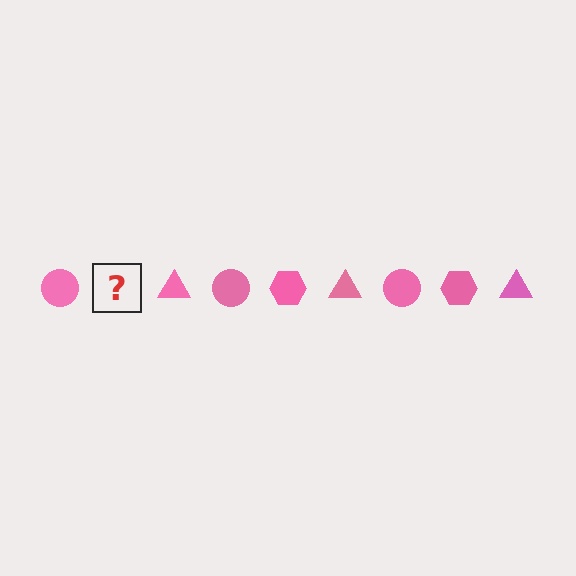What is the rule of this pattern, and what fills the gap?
The rule is that the pattern cycles through circle, hexagon, triangle shapes in pink. The gap should be filled with a pink hexagon.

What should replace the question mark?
The question mark should be replaced with a pink hexagon.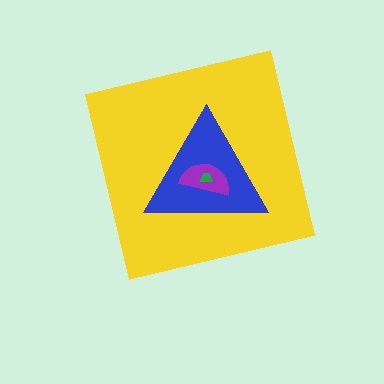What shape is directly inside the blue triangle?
The purple semicircle.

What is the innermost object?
The green trapezoid.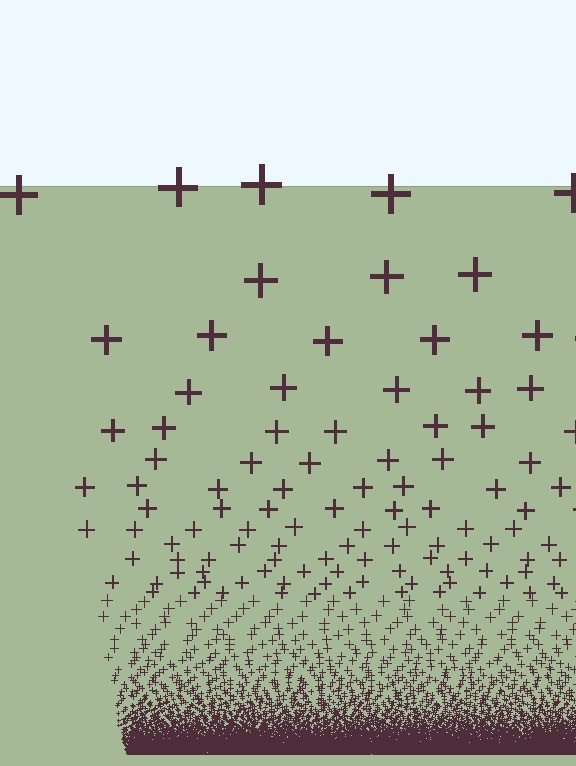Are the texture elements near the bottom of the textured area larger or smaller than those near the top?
Smaller. The gradient is inverted — elements near the bottom are smaller and denser.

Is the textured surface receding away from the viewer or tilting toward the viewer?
The surface appears to tilt toward the viewer. Texture elements get larger and sparser toward the top.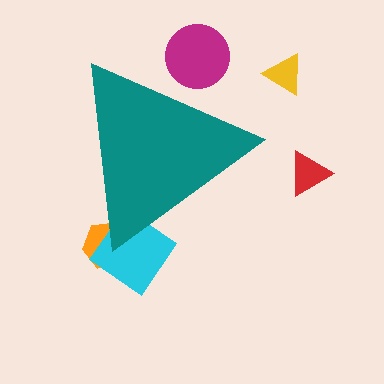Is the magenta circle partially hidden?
Yes, the magenta circle is partially hidden behind the teal triangle.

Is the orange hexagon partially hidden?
Yes, the orange hexagon is partially hidden behind the teal triangle.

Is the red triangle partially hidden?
No, the red triangle is fully visible.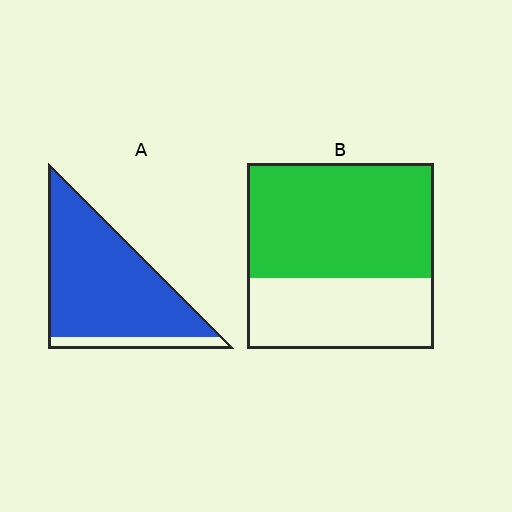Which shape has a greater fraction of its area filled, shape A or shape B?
Shape A.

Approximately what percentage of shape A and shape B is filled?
A is approximately 90% and B is approximately 60%.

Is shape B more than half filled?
Yes.